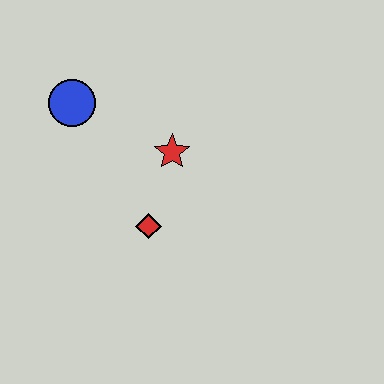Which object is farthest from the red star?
The blue circle is farthest from the red star.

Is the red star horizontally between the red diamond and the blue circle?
No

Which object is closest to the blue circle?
The red star is closest to the blue circle.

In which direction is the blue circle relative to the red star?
The blue circle is to the left of the red star.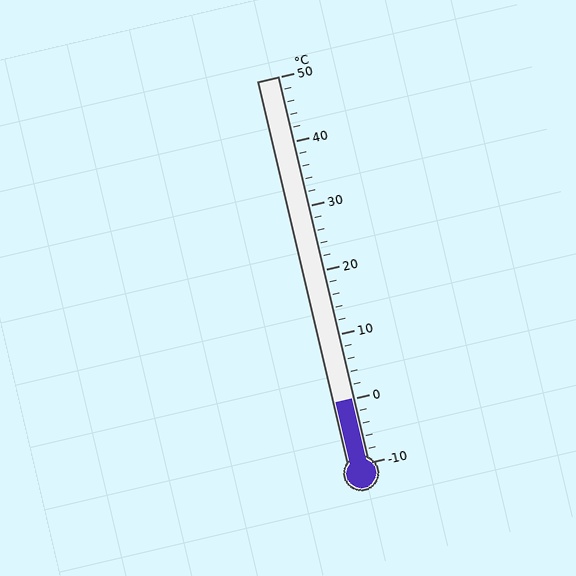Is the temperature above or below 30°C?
The temperature is below 30°C.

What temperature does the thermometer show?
The thermometer shows approximately 0°C.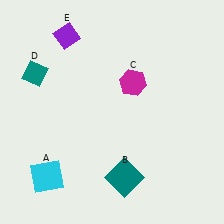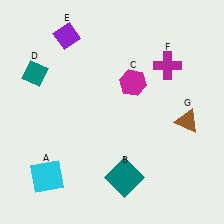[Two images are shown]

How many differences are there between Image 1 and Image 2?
There are 2 differences between the two images.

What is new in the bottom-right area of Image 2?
A brown triangle (G) was added in the bottom-right area of Image 2.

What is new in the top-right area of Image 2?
A magenta cross (F) was added in the top-right area of Image 2.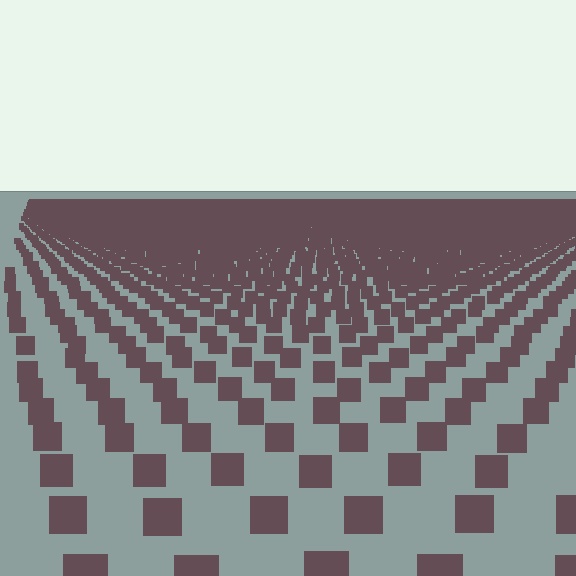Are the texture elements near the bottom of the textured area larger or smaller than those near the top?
Larger. Near the bottom, elements are closer to the viewer and appear at a bigger on-screen size.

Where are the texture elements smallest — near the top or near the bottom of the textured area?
Near the top.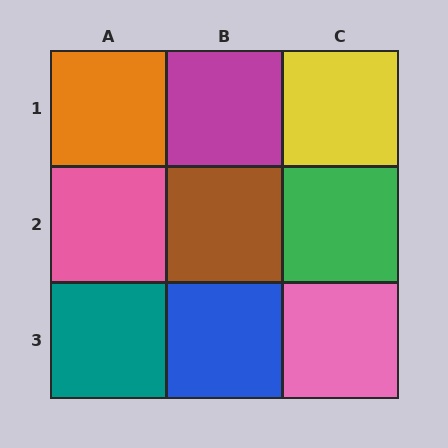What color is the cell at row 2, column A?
Pink.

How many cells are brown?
1 cell is brown.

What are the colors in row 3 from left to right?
Teal, blue, pink.